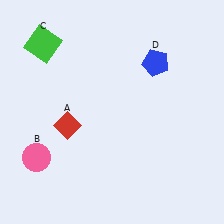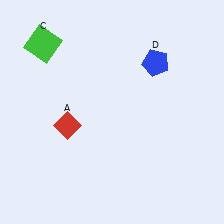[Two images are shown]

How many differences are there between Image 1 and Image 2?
There is 1 difference between the two images.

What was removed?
The pink circle (B) was removed in Image 2.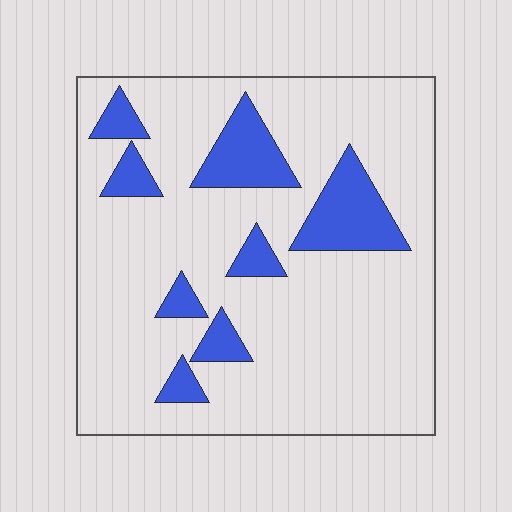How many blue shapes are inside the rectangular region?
8.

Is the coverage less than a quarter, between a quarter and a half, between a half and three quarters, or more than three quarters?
Less than a quarter.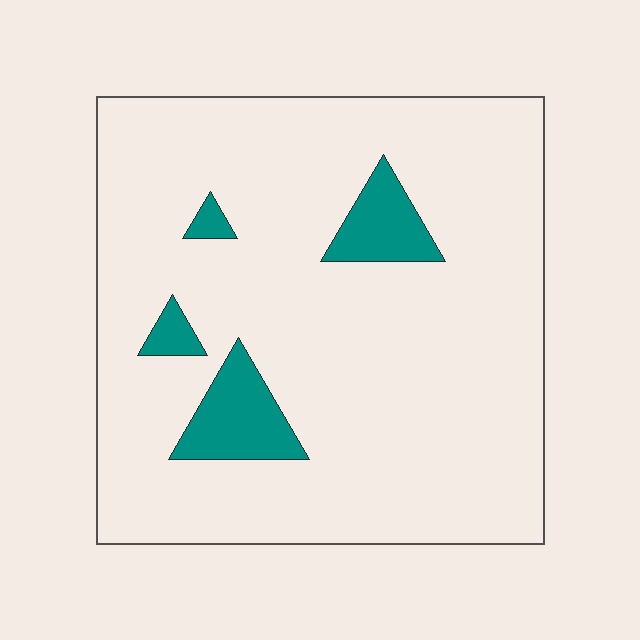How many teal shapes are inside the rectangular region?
4.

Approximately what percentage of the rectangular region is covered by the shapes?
Approximately 10%.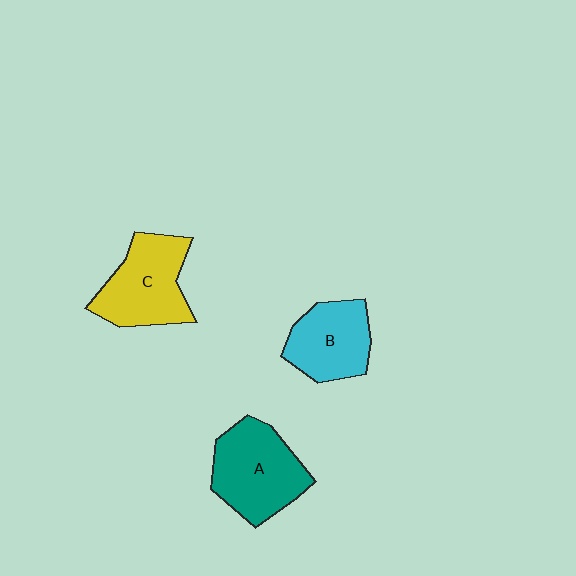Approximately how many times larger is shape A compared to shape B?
Approximately 1.3 times.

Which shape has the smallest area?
Shape B (cyan).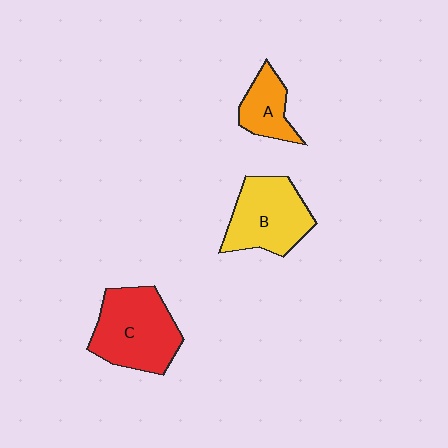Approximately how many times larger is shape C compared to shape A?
Approximately 2.1 times.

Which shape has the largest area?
Shape C (red).